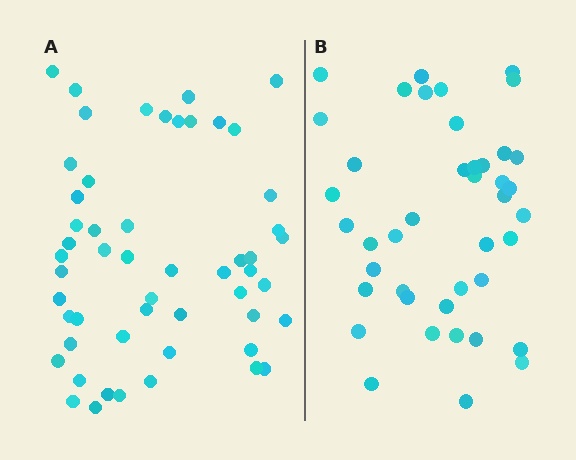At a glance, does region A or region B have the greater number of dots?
Region A (the left region) has more dots.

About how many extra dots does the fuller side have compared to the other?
Region A has roughly 12 or so more dots than region B.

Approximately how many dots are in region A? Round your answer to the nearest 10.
About 50 dots. (The exact count is 53, which rounds to 50.)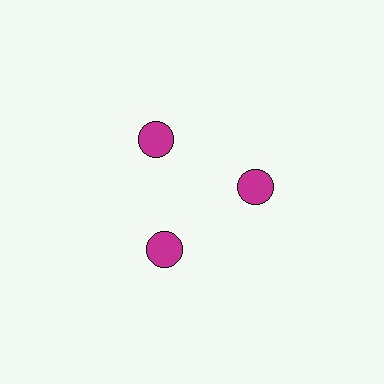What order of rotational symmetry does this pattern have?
This pattern has 3-fold rotational symmetry.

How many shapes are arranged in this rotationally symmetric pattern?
There are 3 shapes, arranged in 3 groups of 1.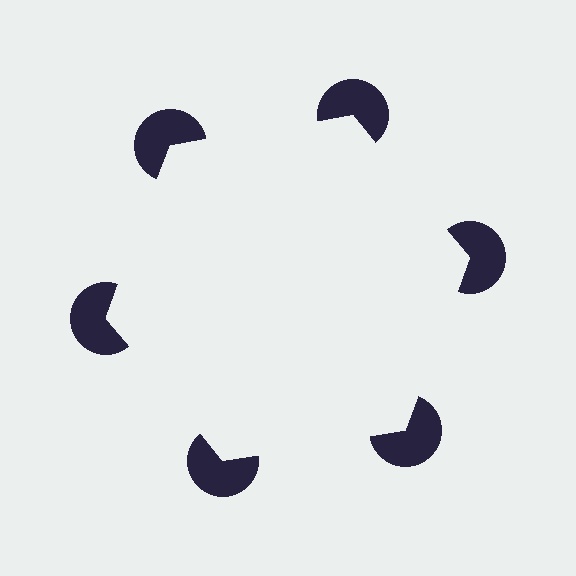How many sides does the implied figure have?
6 sides.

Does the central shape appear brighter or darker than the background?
It typically appears slightly brighter than the background, even though no actual brightness change is drawn.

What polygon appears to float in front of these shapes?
An illusory hexagon — its edges are inferred from the aligned wedge cuts in the pac-man discs, not physically drawn.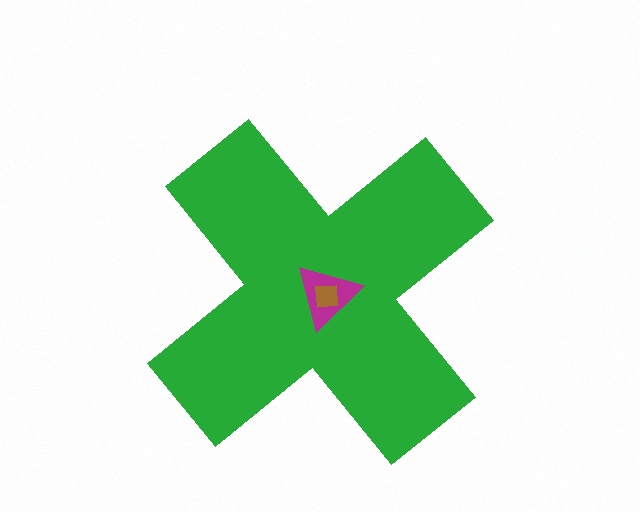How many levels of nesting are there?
3.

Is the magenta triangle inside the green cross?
Yes.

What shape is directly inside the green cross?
The magenta triangle.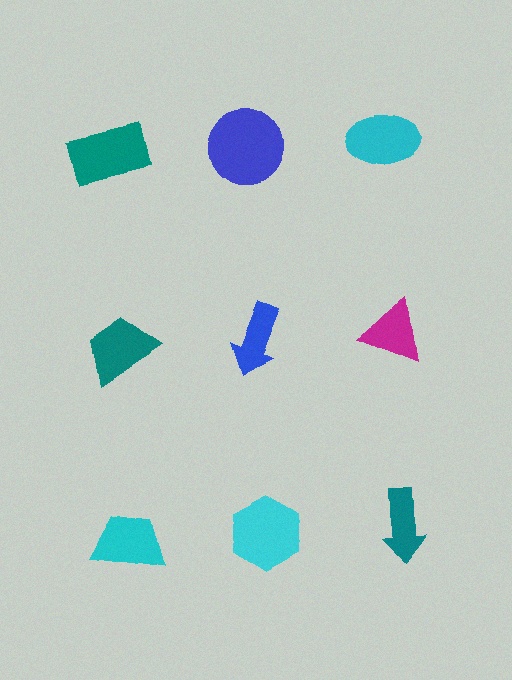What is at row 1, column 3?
A cyan ellipse.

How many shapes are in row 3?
3 shapes.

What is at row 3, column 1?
A cyan trapezoid.